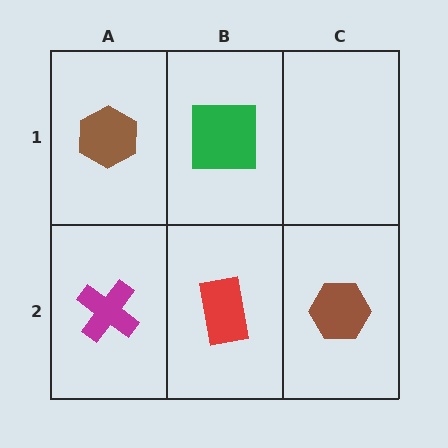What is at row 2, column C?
A brown hexagon.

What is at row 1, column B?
A green square.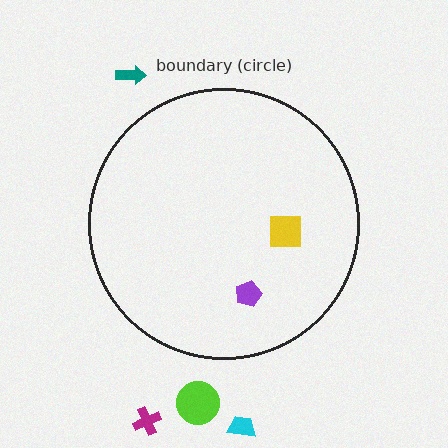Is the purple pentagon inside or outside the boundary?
Inside.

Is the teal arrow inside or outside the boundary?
Outside.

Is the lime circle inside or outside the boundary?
Outside.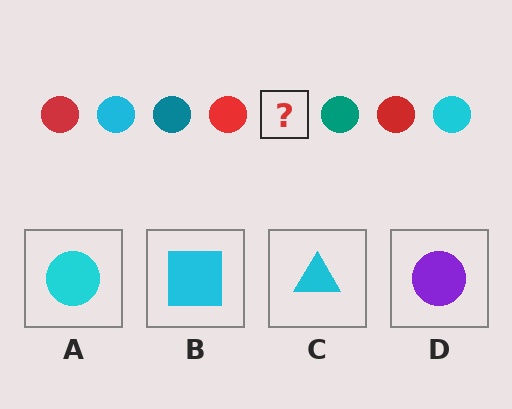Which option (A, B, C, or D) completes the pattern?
A.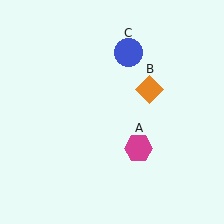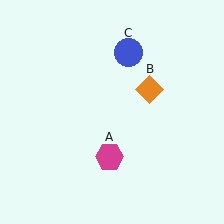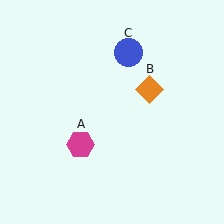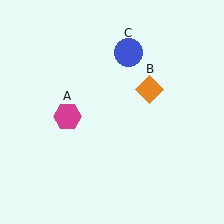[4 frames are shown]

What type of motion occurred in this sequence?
The magenta hexagon (object A) rotated clockwise around the center of the scene.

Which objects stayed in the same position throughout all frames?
Orange diamond (object B) and blue circle (object C) remained stationary.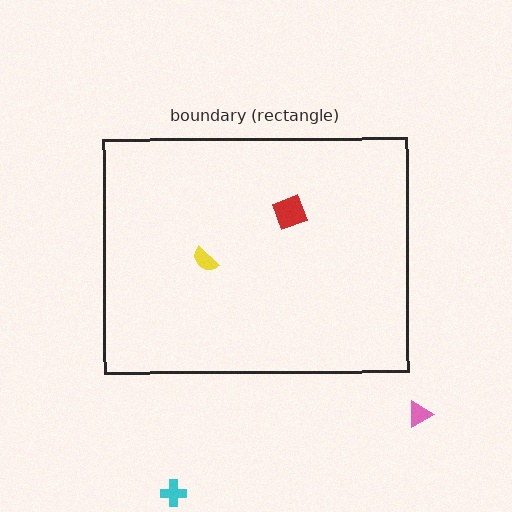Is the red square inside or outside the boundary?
Inside.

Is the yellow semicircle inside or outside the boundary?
Inside.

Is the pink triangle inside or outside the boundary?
Outside.